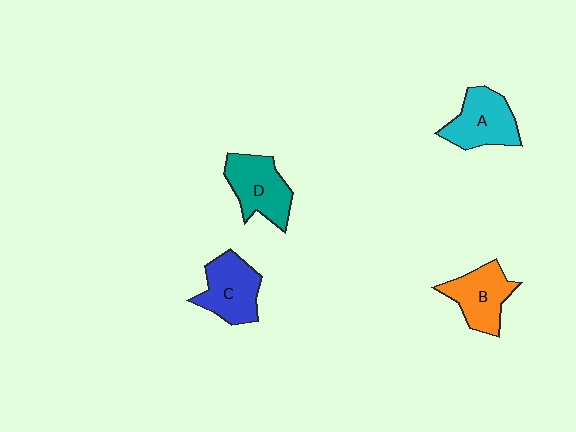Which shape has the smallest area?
Shape B (orange).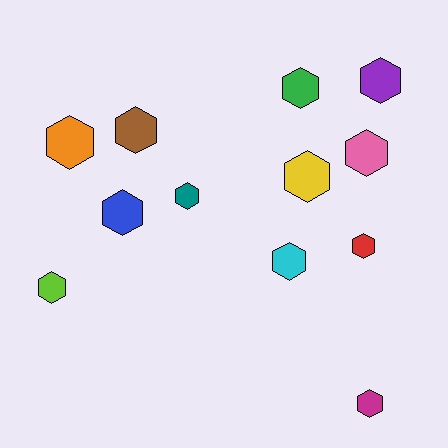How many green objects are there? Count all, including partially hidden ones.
There is 1 green object.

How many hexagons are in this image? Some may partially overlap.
There are 12 hexagons.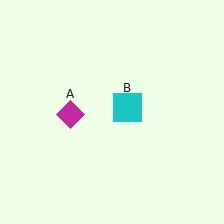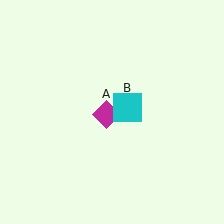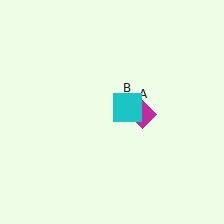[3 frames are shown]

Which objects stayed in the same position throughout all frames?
Cyan square (object B) remained stationary.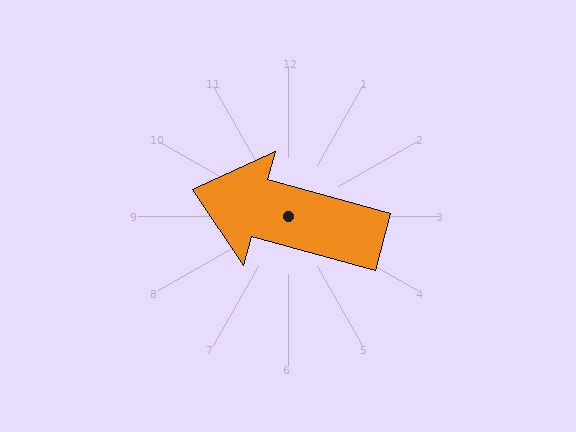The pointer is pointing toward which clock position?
Roughly 10 o'clock.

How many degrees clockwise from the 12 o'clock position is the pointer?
Approximately 285 degrees.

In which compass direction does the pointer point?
West.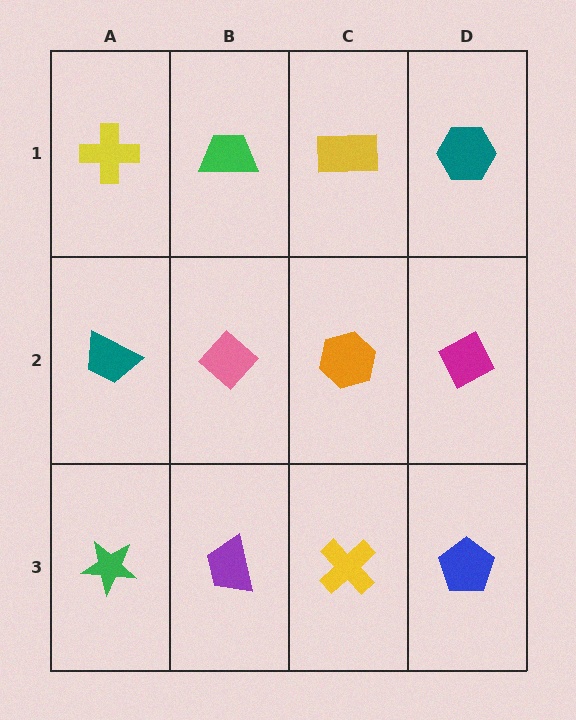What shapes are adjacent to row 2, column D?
A teal hexagon (row 1, column D), a blue pentagon (row 3, column D), an orange hexagon (row 2, column C).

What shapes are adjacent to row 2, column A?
A yellow cross (row 1, column A), a green star (row 3, column A), a pink diamond (row 2, column B).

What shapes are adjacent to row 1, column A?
A teal trapezoid (row 2, column A), a green trapezoid (row 1, column B).